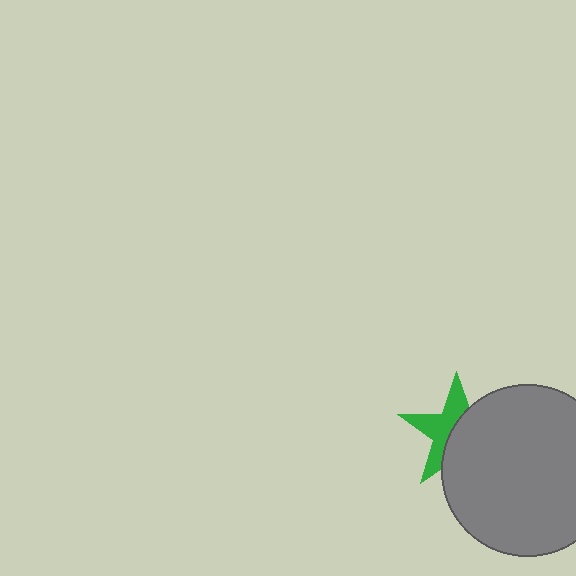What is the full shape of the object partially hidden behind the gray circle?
The partially hidden object is a green star.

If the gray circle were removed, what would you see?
You would see the complete green star.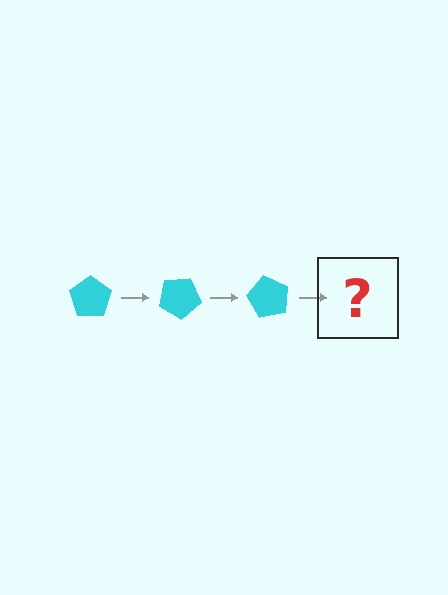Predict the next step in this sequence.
The next step is a cyan pentagon rotated 90 degrees.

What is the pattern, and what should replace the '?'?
The pattern is that the pentagon rotates 30 degrees each step. The '?' should be a cyan pentagon rotated 90 degrees.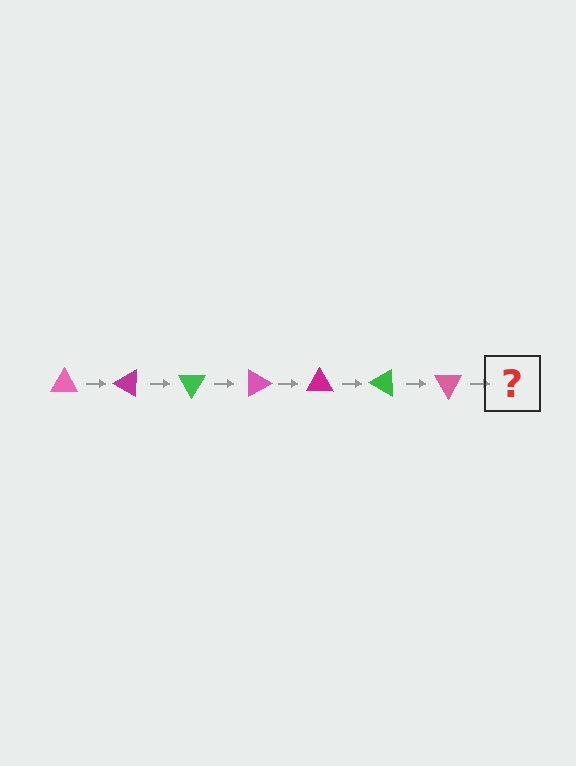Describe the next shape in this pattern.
It should be a magenta triangle, rotated 210 degrees from the start.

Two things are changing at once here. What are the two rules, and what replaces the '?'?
The two rules are that it rotates 30 degrees each step and the color cycles through pink, magenta, and green. The '?' should be a magenta triangle, rotated 210 degrees from the start.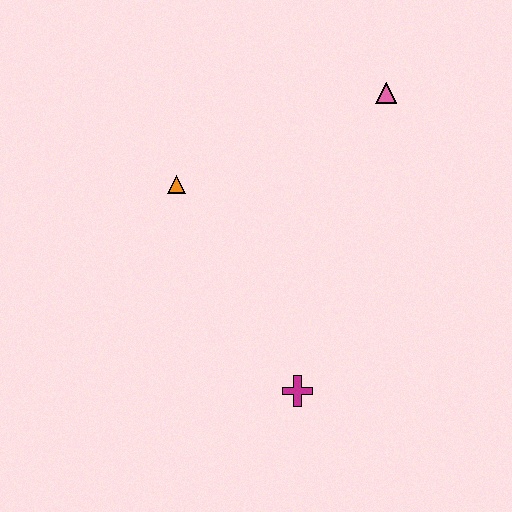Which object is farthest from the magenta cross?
The pink triangle is farthest from the magenta cross.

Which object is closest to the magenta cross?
The orange triangle is closest to the magenta cross.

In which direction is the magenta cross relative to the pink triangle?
The magenta cross is below the pink triangle.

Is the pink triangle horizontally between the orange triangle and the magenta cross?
No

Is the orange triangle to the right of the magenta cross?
No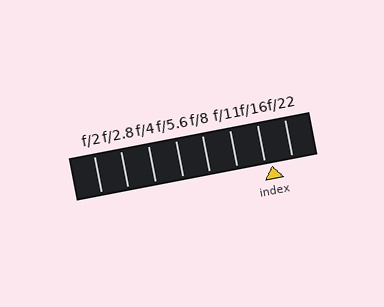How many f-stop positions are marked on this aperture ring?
There are 8 f-stop positions marked.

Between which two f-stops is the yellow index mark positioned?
The index mark is between f/16 and f/22.